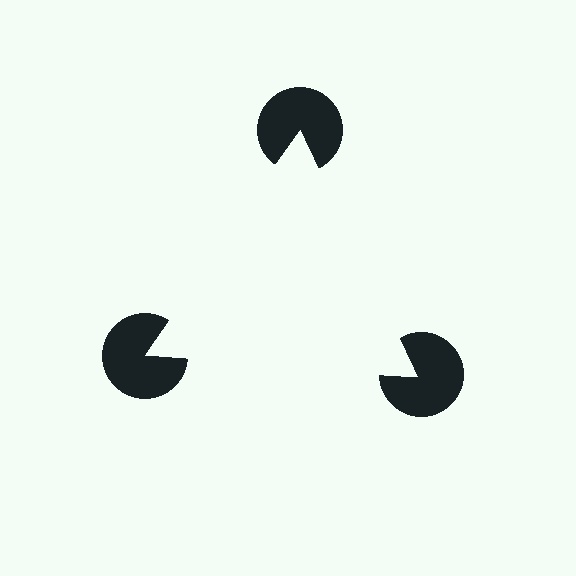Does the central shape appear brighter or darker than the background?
It typically appears slightly brighter than the background, even though no actual brightness change is drawn.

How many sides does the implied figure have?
3 sides.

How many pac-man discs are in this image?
There are 3 — one at each vertex of the illusory triangle.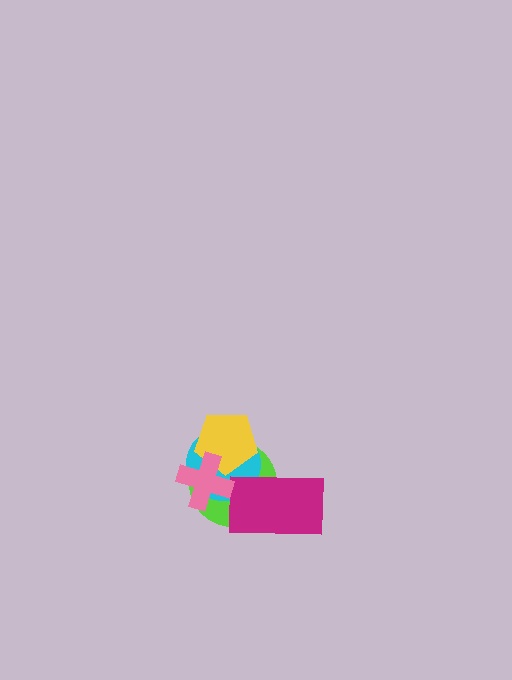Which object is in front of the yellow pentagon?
The pink cross is in front of the yellow pentagon.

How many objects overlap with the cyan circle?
4 objects overlap with the cyan circle.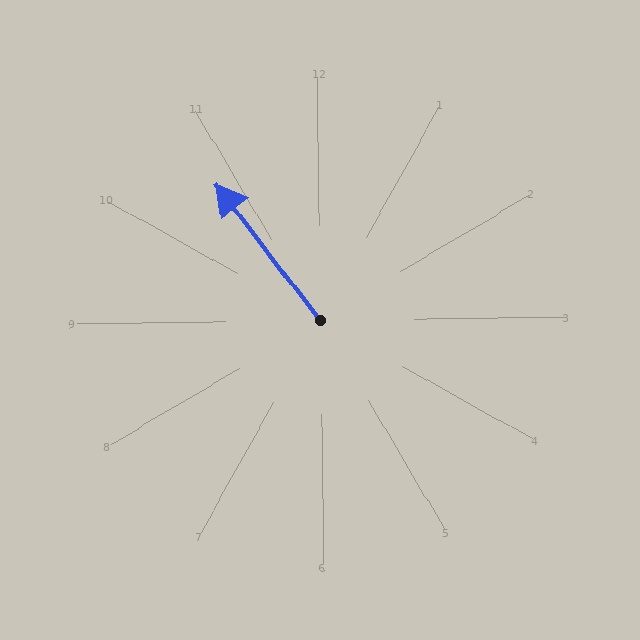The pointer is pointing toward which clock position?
Roughly 11 o'clock.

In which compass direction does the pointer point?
Northwest.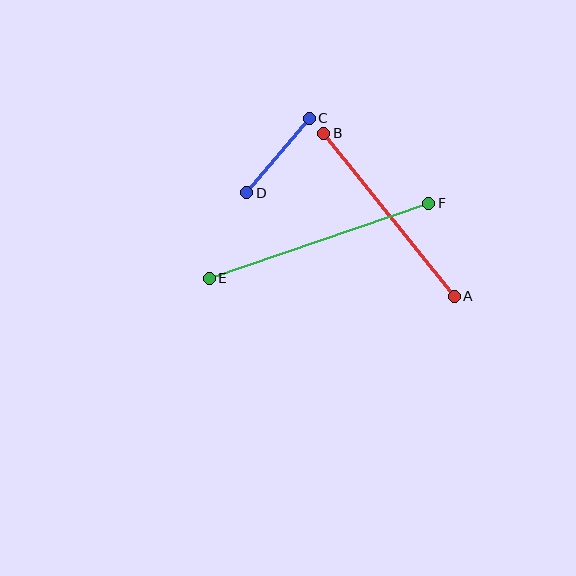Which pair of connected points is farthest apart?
Points E and F are farthest apart.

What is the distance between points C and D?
The distance is approximately 97 pixels.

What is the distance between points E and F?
The distance is approximately 232 pixels.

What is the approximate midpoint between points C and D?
The midpoint is at approximately (278, 156) pixels.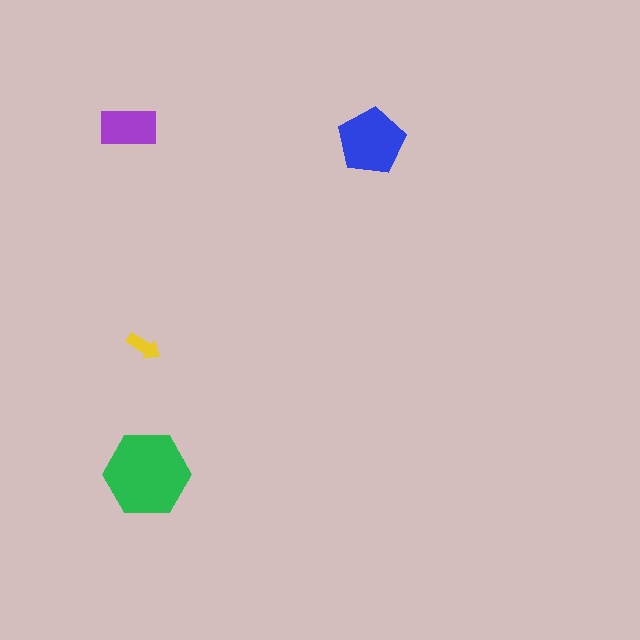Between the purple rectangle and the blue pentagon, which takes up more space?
The blue pentagon.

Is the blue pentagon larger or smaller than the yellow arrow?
Larger.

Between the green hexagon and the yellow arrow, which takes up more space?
The green hexagon.